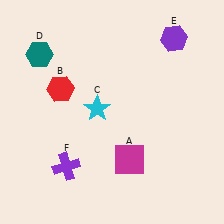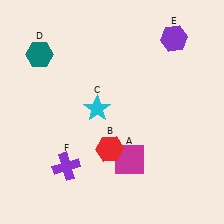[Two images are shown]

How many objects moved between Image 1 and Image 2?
1 object moved between the two images.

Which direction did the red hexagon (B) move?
The red hexagon (B) moved down.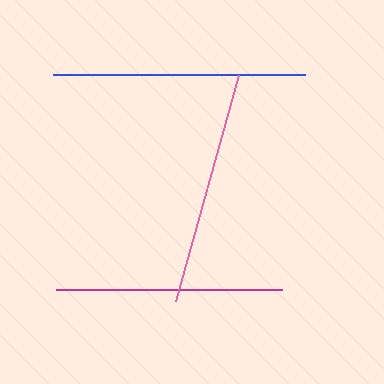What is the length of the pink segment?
The pink segment is approximately 235 pixels long.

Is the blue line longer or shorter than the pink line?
The blue line is longer than the pink line.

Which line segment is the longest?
The blue line is the longest at approximately 253 pixels.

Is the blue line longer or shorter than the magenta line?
The blue line is longer than the magenta line.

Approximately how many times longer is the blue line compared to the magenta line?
The blue line is approximately 1.1 times the length of the magenta line.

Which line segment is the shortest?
The magenta line is the shortest at approximately 225 pixels.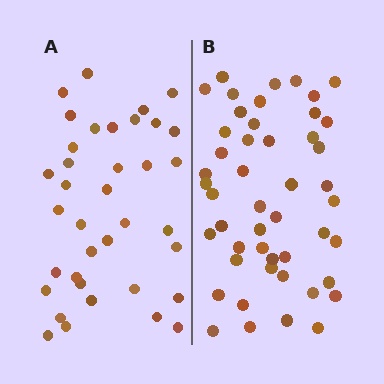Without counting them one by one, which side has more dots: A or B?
Region B (the right region) has more dots.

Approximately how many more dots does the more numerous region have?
Region B has roughly 12 or so more dots than region A.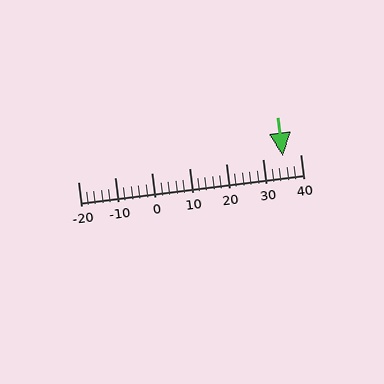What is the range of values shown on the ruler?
The ruler shows values from -20 to 40.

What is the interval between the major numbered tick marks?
The major tick marks are spaced 10 units apart.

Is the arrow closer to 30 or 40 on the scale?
The arrow is closer to 40.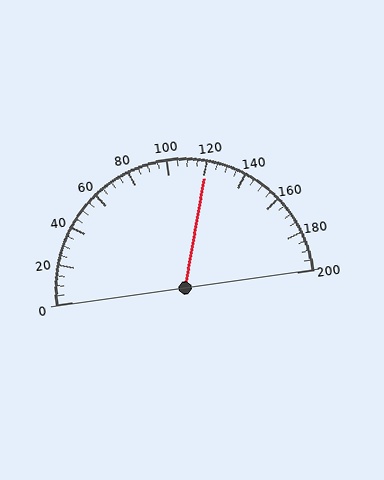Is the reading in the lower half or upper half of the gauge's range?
The reading is in the upper half of the range (0 to 200).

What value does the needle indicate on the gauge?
The needle indicates approximately 120.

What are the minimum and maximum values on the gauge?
The gauge ranges from 0 to 200.